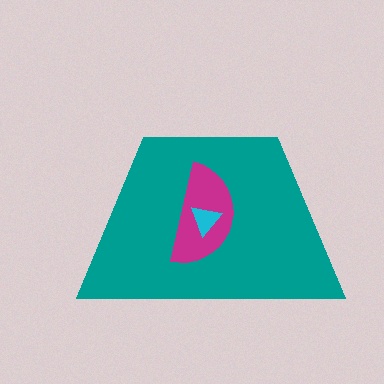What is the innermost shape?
The cyan triangle.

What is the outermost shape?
The teal trapezoid.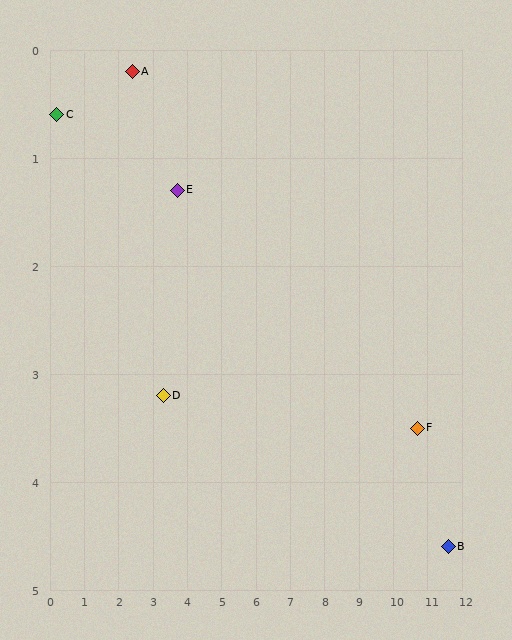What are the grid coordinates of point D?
Point D is at approximately (3.3, 3.2).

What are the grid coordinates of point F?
Point F is at approximately (10.7, 3.5).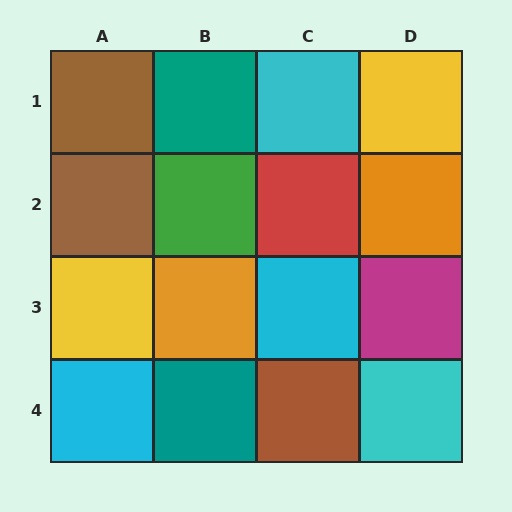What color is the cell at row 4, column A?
Cyan.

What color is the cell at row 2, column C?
Red.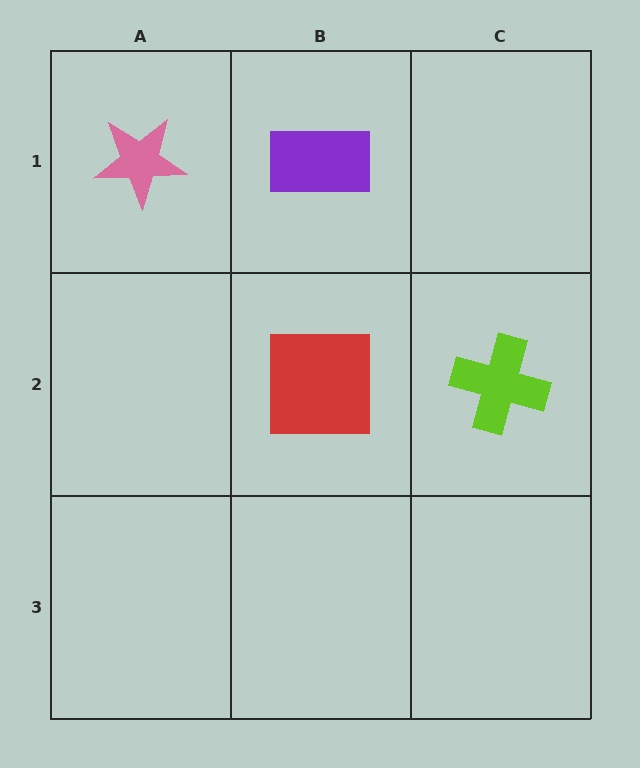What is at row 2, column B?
A red square.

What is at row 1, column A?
A pink star.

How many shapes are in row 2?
2 shapes.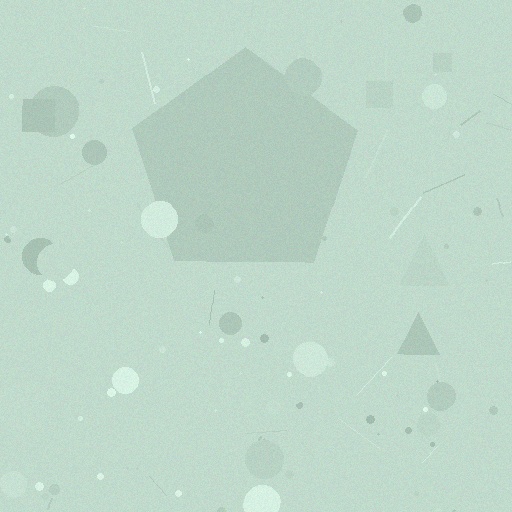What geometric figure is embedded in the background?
A pentagon is embedded in the background.